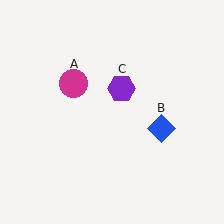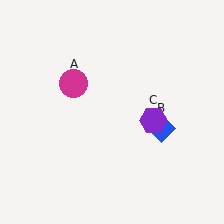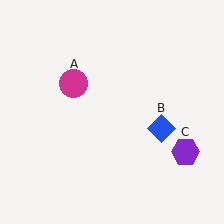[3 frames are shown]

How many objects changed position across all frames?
1 object changed position: purple hexagon (object C).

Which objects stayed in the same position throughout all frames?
Magenta circle (object A) and blue diamond (object B) remained stationary.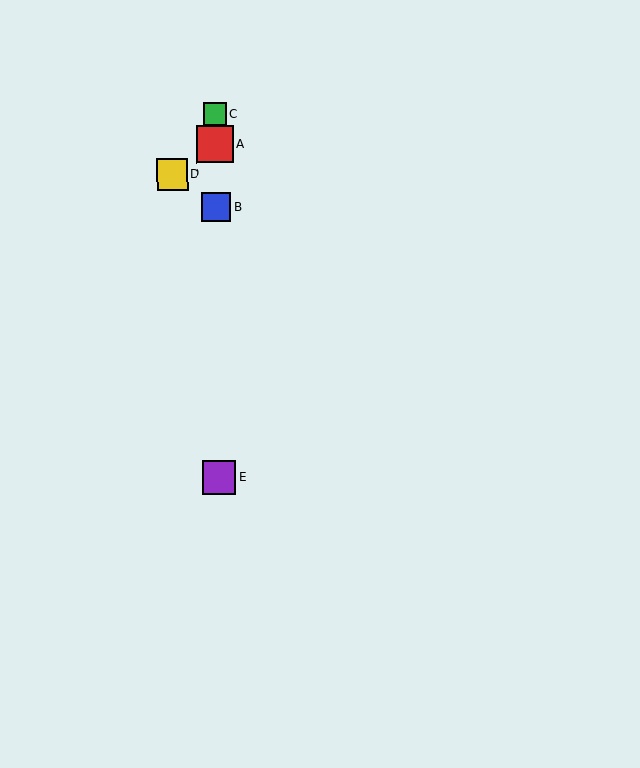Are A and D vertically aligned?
No, A is at x≈215 and D is at x≈172.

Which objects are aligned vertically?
Objects A, B, C, E are aligned vertically.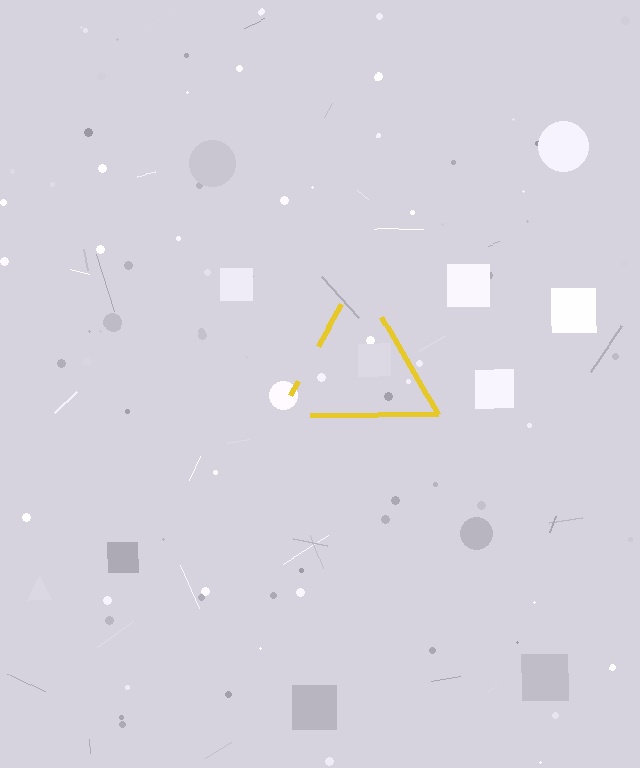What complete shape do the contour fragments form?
The contour fragments form a triangle.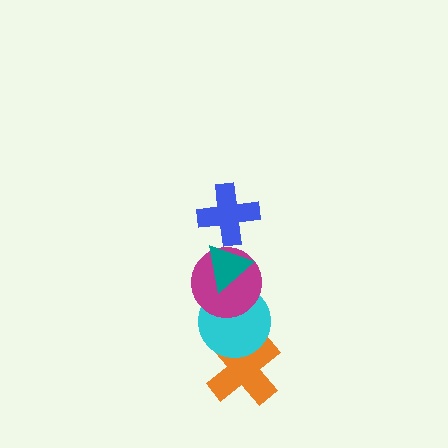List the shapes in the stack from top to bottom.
From top to bottom: the blue cross, the teal triangle, the magenta circle, the cyan circle, the orange cross.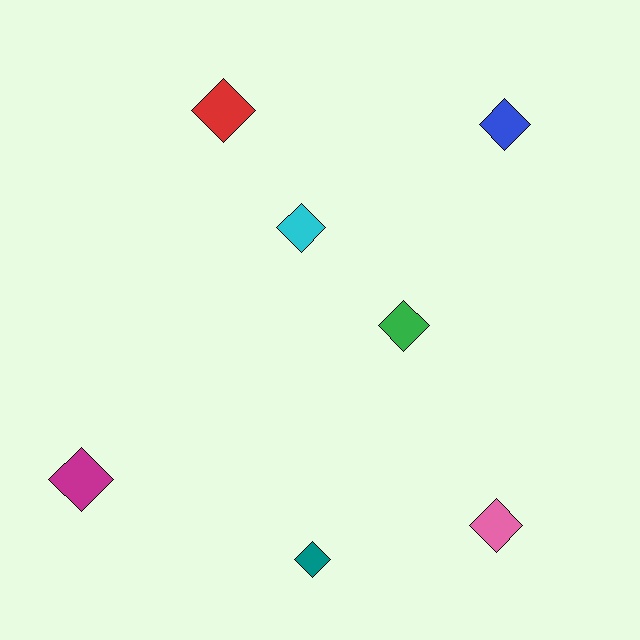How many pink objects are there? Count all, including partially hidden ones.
There is 1 pink object.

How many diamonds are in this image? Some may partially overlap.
There are 7 diamonds.